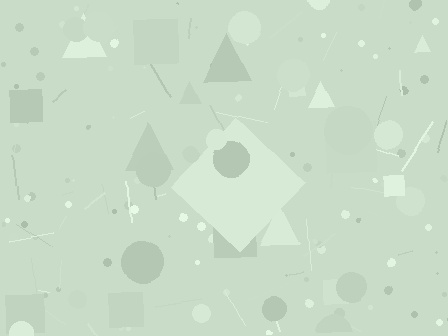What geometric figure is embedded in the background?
A diamond is embedded in the background.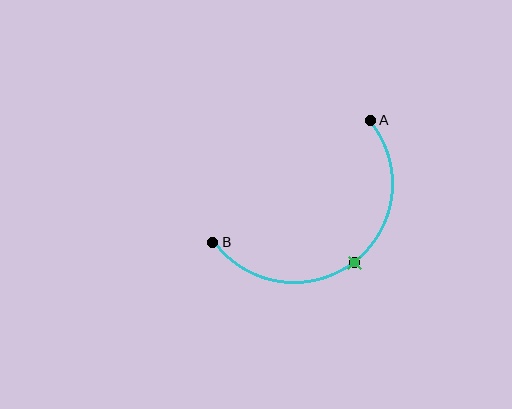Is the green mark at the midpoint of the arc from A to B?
Yes. The green mark lies on the arc at equal arc-length from both A and B — it is the arc midpoint.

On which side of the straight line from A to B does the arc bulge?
The arc bulges below and to the right of the straight line connecting A and B.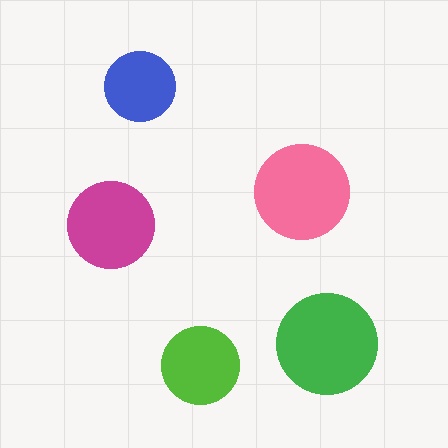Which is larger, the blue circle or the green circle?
The green one.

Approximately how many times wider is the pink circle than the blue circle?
About 1.5 times wider.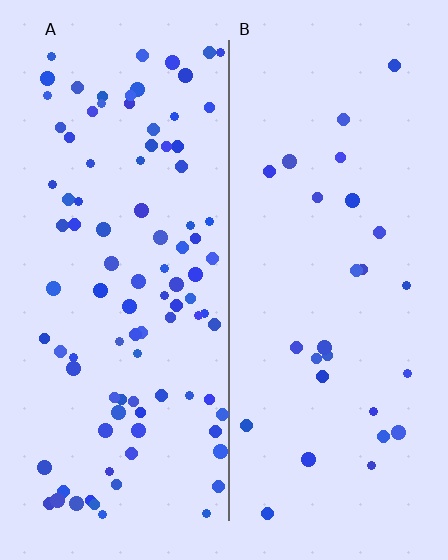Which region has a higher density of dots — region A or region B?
A (the left).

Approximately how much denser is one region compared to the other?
Approximately 3.5× — region A over region B.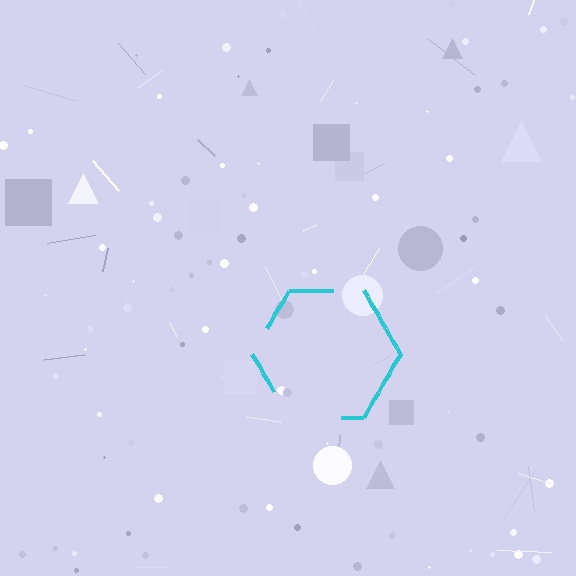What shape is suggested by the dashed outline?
The dashed outline suggests a hexagon.